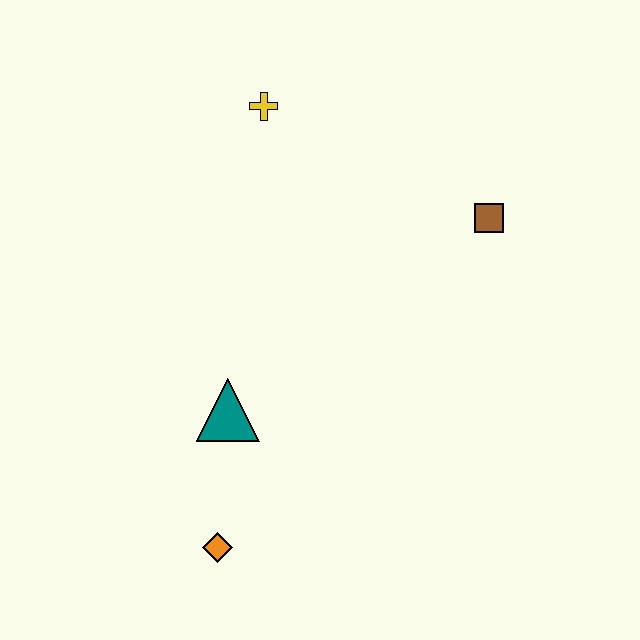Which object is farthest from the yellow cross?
The orange diamond is farthest from the yellow cross.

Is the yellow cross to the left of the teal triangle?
No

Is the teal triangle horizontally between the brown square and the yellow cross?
No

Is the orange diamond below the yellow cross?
Yes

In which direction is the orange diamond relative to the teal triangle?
The orange diamond is below the teal triangle.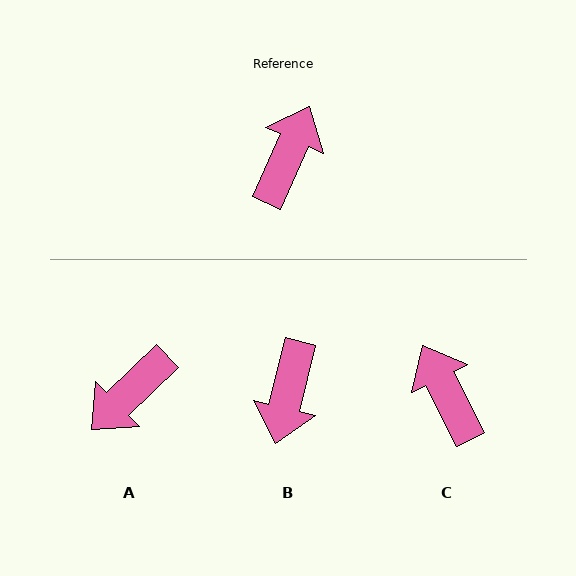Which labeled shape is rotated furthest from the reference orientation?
B, about 169 degrees away.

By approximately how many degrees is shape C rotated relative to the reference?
Approximately 51 degrees counter-clockwise.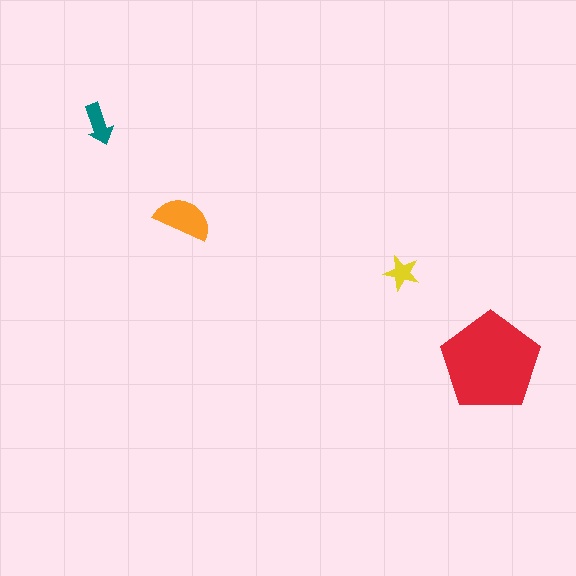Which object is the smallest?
The yellow star.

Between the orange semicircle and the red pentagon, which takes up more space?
The red pentagon.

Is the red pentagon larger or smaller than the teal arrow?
Larger.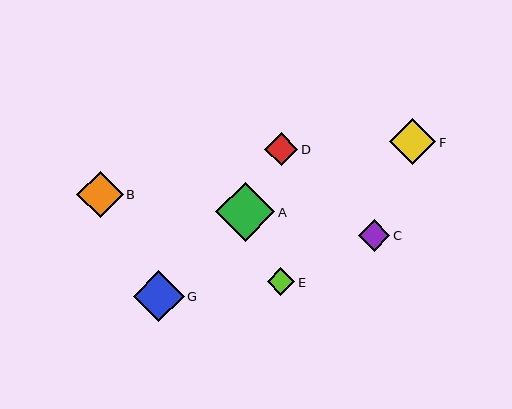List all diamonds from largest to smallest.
From largest to smallest: A, G, B, F, D, C, E.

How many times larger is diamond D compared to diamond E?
Diamond D is approximately 1.2 times the size of diamond E.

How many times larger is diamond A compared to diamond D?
Diamond A is approximately 1.8 times the size of diamond D.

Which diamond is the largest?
Diamond A is the largest with a size of approximately 59 pixels.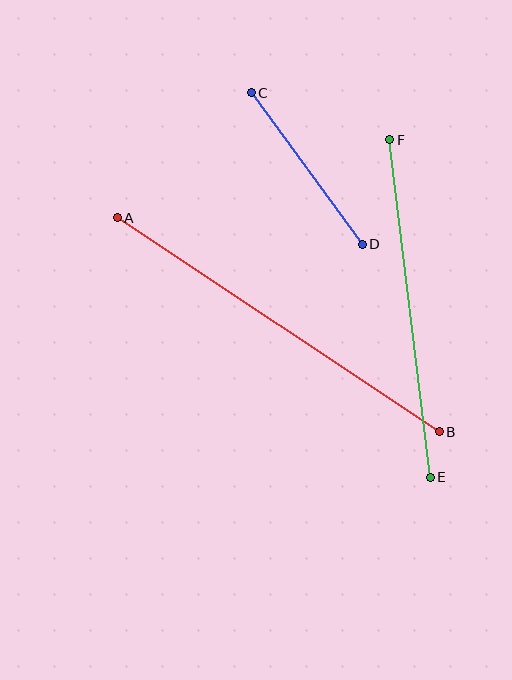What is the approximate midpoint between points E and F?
The midpoint is at approximately (410, 309) pixels.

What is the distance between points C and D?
The distance is approximately 188 pixels.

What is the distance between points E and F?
The distance is approximately 340 pixels.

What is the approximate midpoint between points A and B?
The midpoint is at approximately (278, 325) pixels.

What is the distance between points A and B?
The distance is approximately 387 pixels.